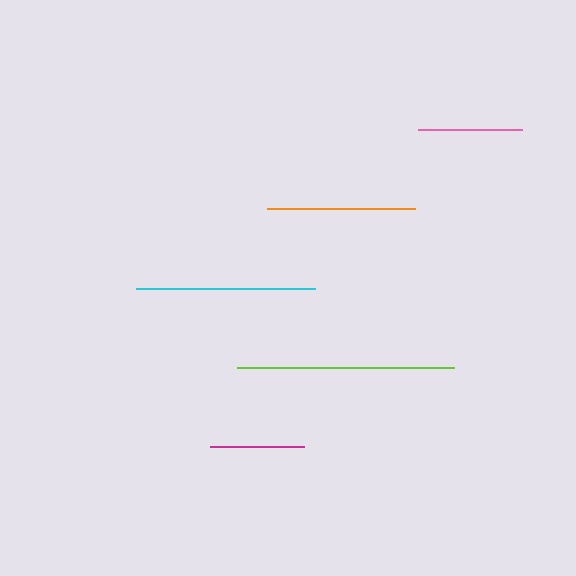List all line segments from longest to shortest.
From longest to shortest: lime, cyan, orange, pink, magenta.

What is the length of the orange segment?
The orange segment is approximately 148 pixels long.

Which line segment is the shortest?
The magenta line is the shortest at approximately 94 pixels.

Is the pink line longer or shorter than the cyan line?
The cyan line is longer than the pink line.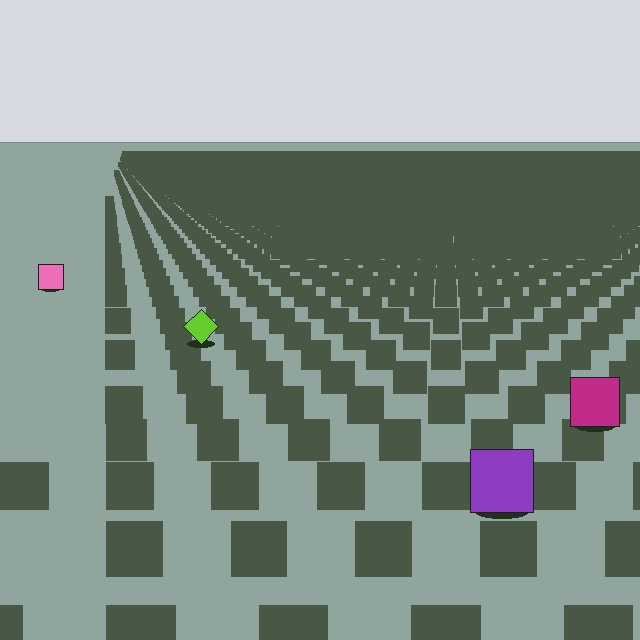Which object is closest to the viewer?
The purple square is closest. The texture marks near it are larger and more spread out.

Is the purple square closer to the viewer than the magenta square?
Yes. The purple square is closer — you can tell from the texture gradient: the ground texture is coarser near it.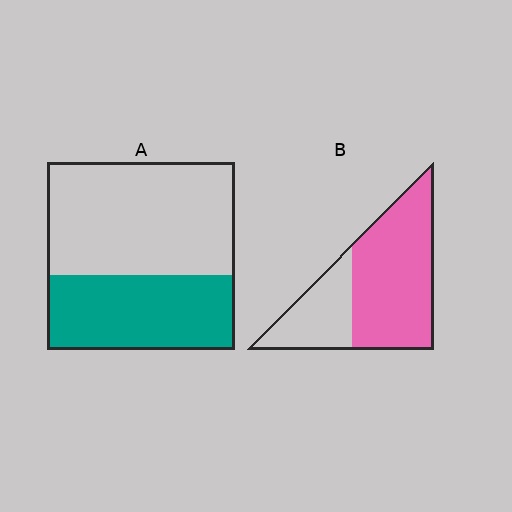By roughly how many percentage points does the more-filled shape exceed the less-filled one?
By roughly 30 percentage points (B over A).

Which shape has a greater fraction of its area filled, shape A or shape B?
Shape B.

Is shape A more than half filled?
No.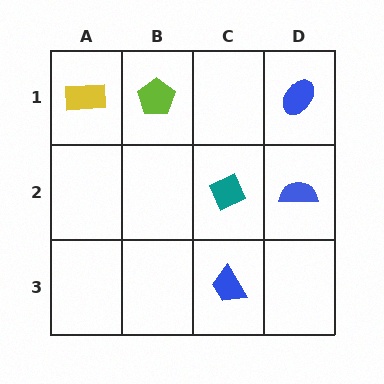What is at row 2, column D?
A blue semicircle.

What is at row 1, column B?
A lime pentagon.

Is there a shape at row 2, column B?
No, that cell is empty.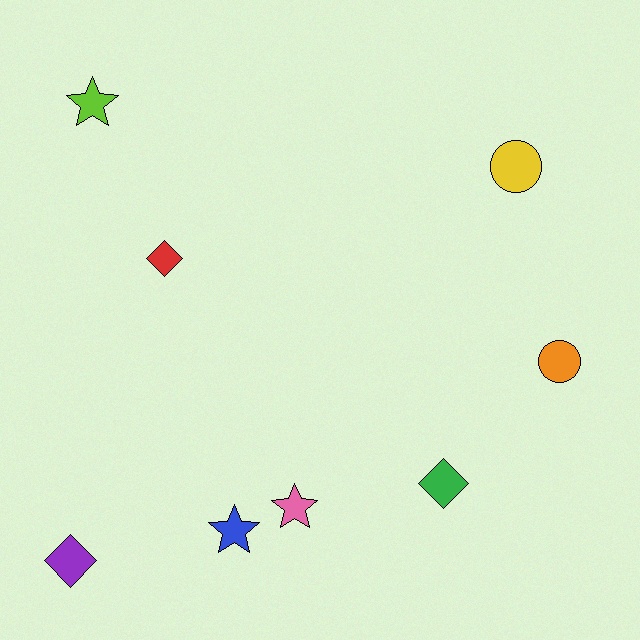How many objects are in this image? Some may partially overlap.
There are 8 objects.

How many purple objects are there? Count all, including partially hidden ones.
There is 1 purple object.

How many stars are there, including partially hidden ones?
There are 3 stars.